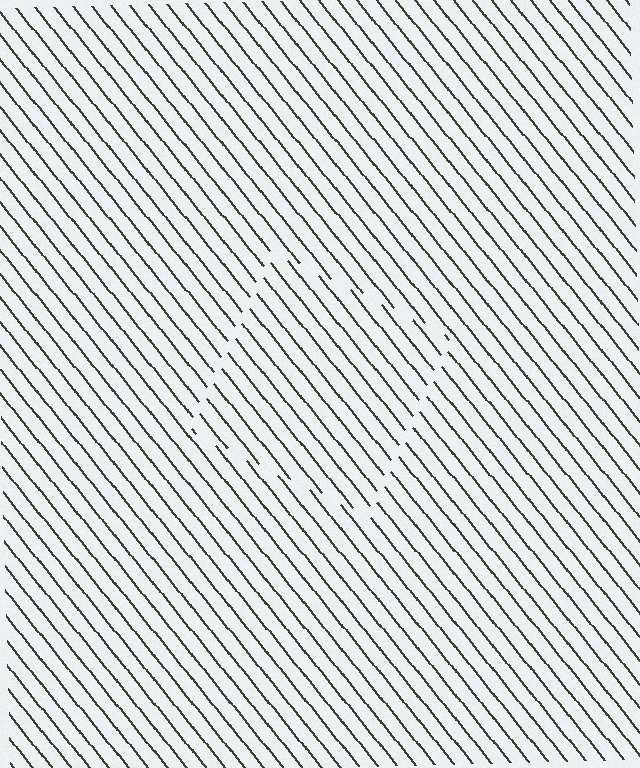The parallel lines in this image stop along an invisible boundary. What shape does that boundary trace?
An illusory square. The interior of the shape contains the same grating, shifted by half a period — the contour is defined by the phase discontinuity where line-ends from the inner and outer gratings abut.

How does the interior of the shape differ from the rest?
The interior of the shape contains the same grating, shifted by half a period — the contour is defined by the phase discontinuity where line-ends from the inner and outer gratings abut.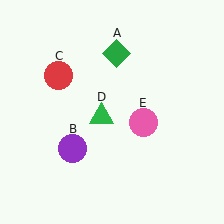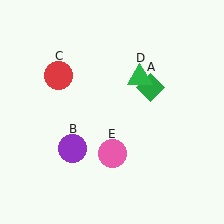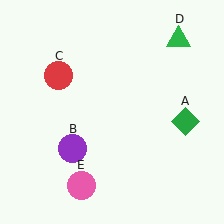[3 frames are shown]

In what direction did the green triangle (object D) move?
The green triangle (object D) moved up and to the right.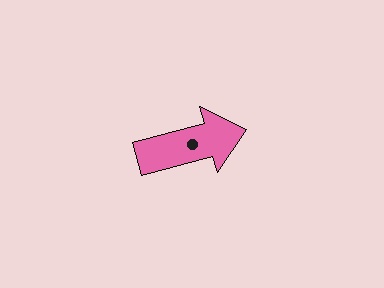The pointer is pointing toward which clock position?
Roughly 2 o'clock.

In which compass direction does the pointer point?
East.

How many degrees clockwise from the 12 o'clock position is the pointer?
Approximately 75 degrees.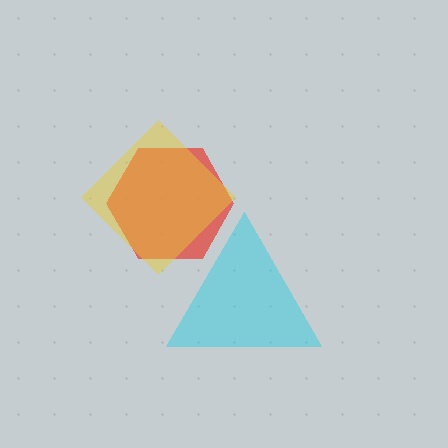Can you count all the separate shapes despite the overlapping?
Yes, there are 3 separate shapes.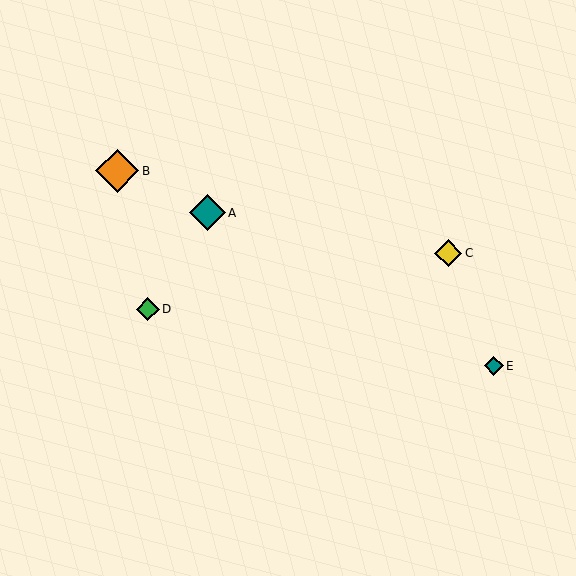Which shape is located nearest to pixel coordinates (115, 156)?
The orange diamond (labeled B) at (117, 171) is nearest to that location.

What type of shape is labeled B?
Shape B is an orange diamond.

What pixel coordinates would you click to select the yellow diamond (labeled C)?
Click at (448, 253) to select the yellow diamond C.